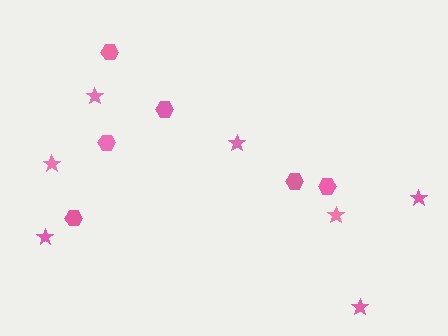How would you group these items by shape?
There are 2 groups: one group of hexagons (6) and one group of stars (7).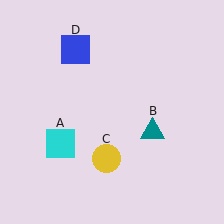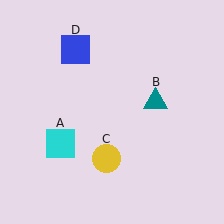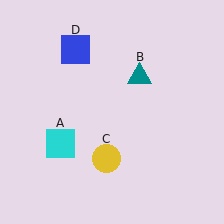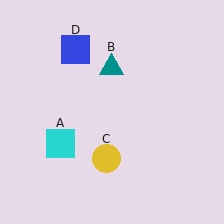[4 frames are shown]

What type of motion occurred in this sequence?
The teal triangle (object B) rotated counterclockwise around the center of the scene.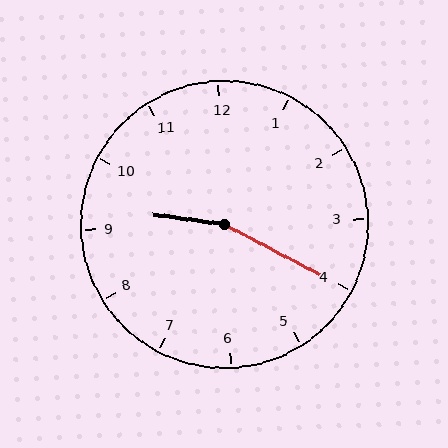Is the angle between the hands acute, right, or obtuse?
It is obtuse.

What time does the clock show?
9:20.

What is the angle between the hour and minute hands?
Approximately 160 degrees.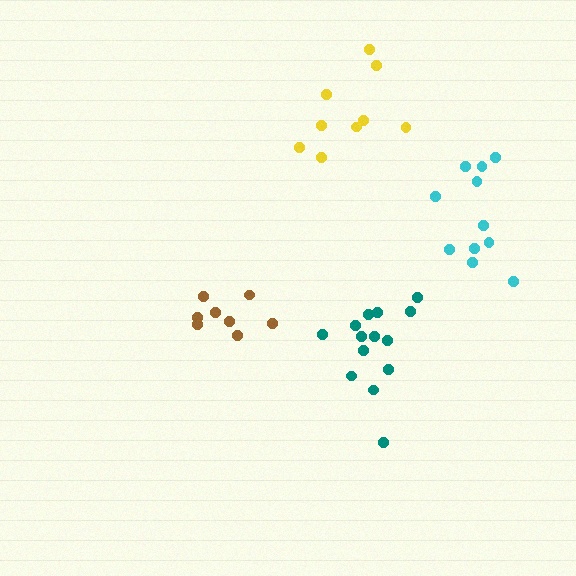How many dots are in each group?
Group 1: 11 dots, Group 2: 9 dots, Group 3: 14 dots, Group 4: 8 dots (42 total).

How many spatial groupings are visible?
There are 4 spatial groupings.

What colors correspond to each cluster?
The clusters are colored: cyan, yellow, teal, brown.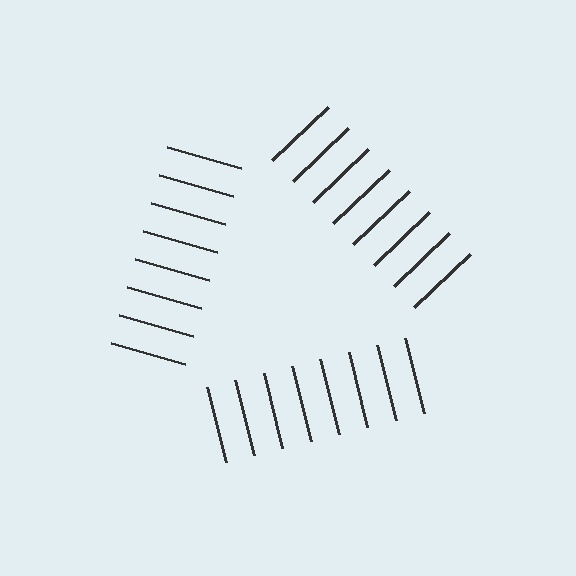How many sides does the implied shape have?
3 sides — the line-ends trace a triangle.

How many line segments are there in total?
24 — 8 along each of the 3 edges.